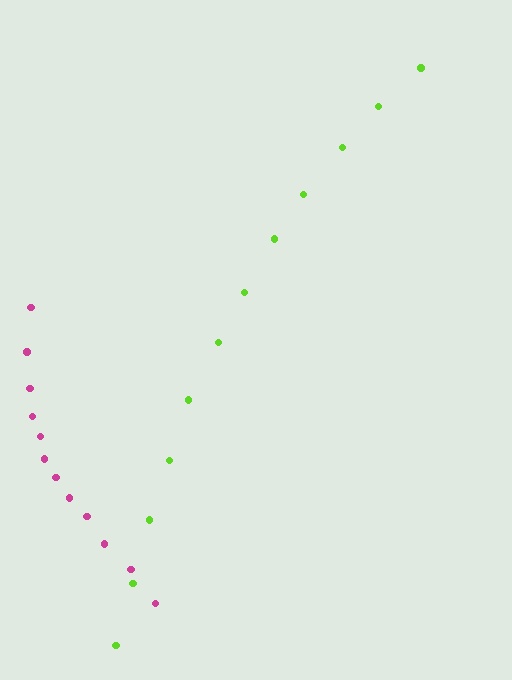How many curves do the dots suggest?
There are 2 distinct paths.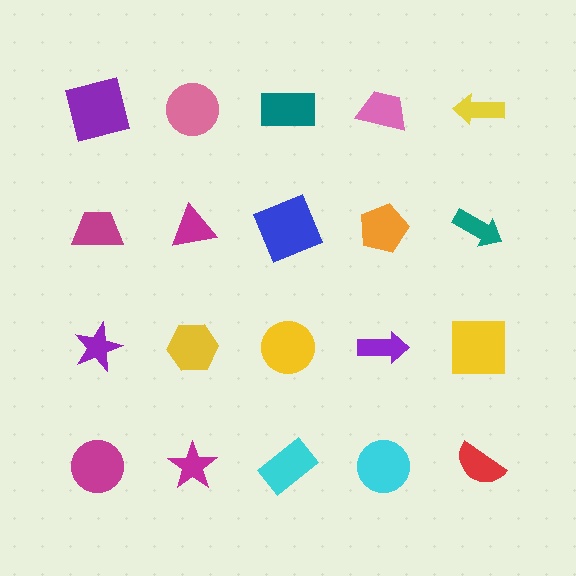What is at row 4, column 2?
A magenta star.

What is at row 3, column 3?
A yellow circle.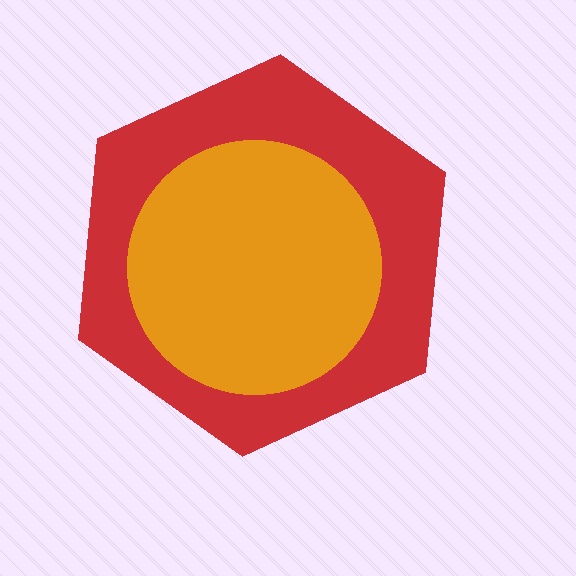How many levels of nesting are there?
2.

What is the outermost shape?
The red hexagon.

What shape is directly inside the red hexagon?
The orange circle.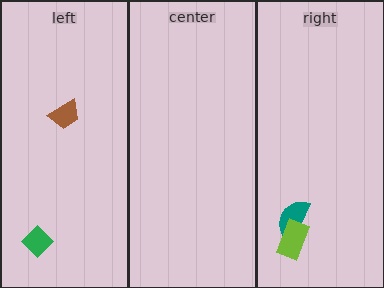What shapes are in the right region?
The teal semicircle, the lime rectangle.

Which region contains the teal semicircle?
The right region.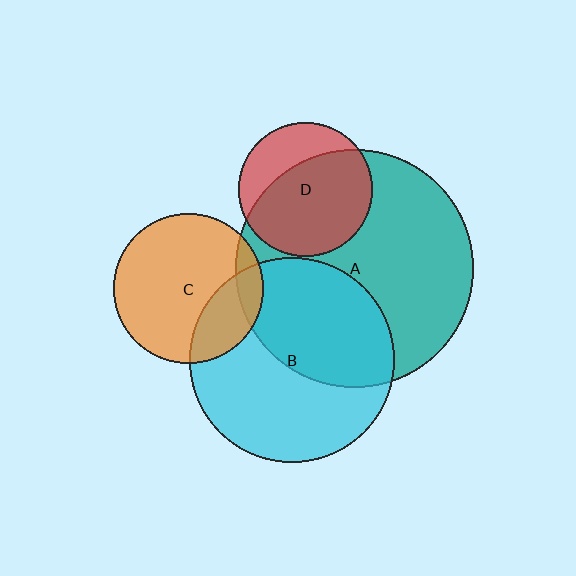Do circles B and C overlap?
Yes.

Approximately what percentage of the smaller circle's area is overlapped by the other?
Approximately 25%.